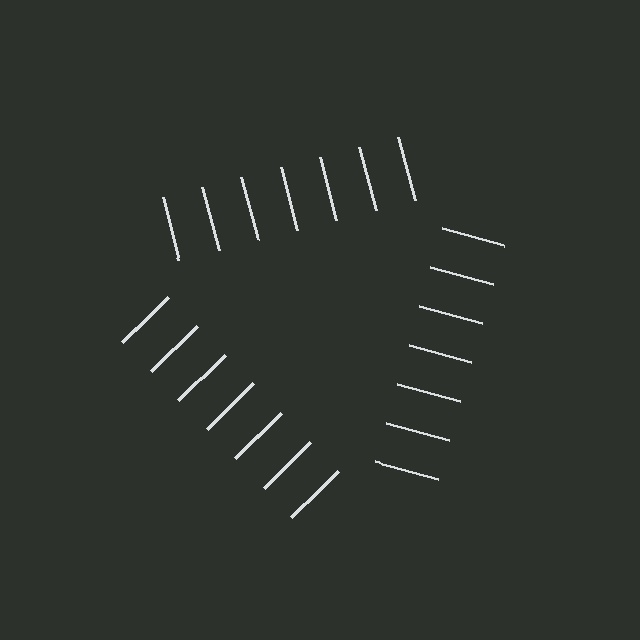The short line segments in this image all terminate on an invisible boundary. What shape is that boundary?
An illusory triangle — the line segments terminate on its edges but no continuous stroke is drawn.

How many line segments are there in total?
21 — 7 along each of the 3 edges.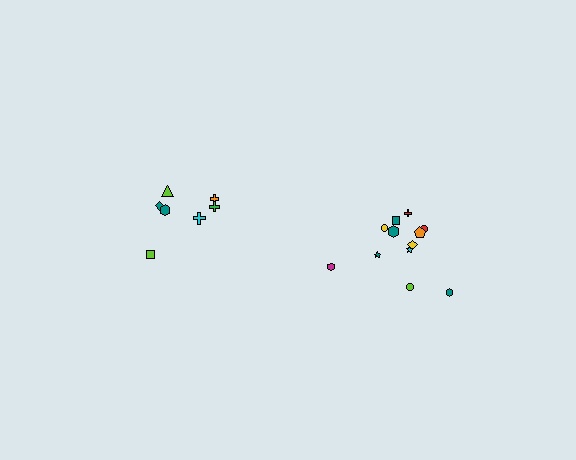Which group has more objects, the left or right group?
The right group.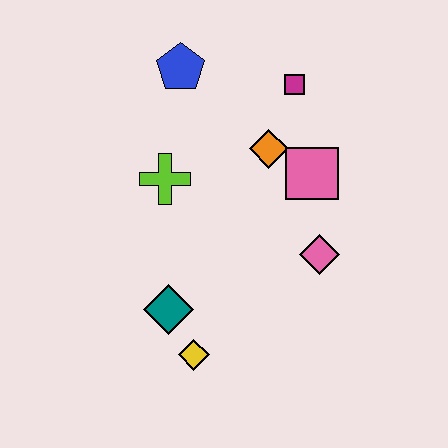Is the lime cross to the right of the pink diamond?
No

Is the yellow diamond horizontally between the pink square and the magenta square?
No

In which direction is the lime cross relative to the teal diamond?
The lime cross is above the teal diamond.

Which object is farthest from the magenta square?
The yellow diamond is farthest from the magenta square.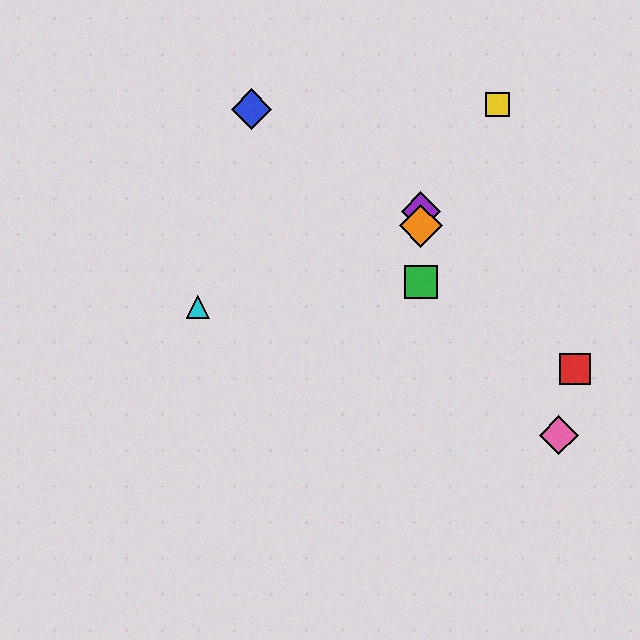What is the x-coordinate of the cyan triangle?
The cyan triangle is at x≈198.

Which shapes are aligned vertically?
The green square, the purple diamond, the orange diamond are aligned vertically.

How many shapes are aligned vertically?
3 shapes (the green square, the purple diamond, the orange diamond) are aligned vertically.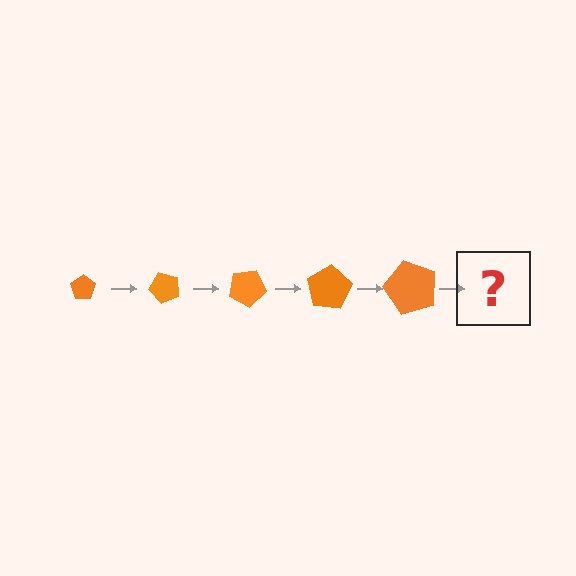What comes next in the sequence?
The next element should be a pentagon, larger than the previous one and rotated 250 degrees from the start.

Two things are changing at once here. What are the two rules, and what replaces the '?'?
The two rules are that the pentagon grows larger each step and it rotates 50 degrees each step. The '?' should be a pentagon, larger than the previous one and rotated 250 degrees from the start.